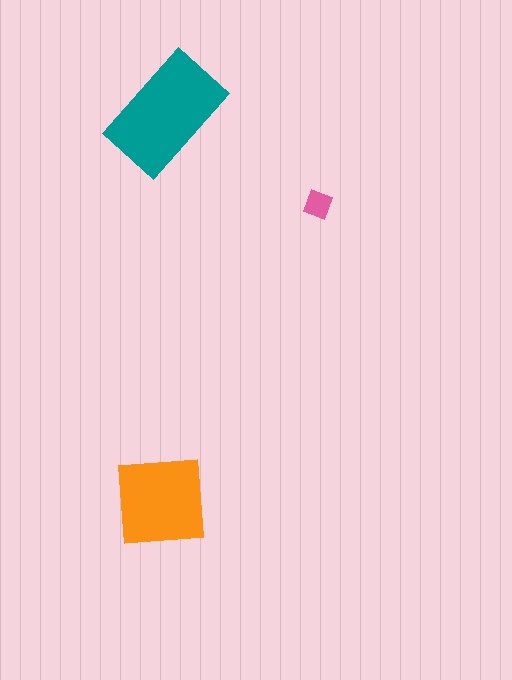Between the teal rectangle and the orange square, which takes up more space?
The teal rectangle.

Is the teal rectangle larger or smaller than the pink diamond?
Larger.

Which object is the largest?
The teal rectangle.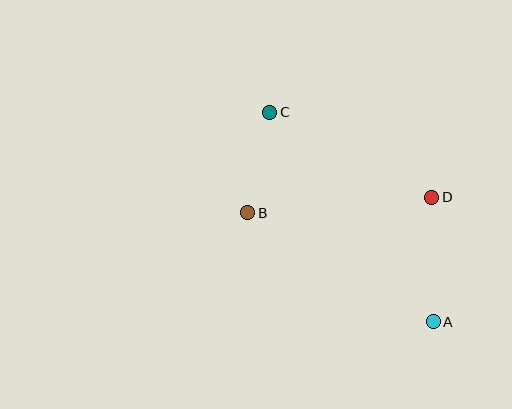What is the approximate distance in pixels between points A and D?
The distance between A and D is approximately 125 pixels.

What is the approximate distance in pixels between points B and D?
The distance between B and D is approximately 184 pixels.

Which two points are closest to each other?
Points B and C are closest to each other.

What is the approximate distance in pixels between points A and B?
The distance between A and B is approximately 215 pixels.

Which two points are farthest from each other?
Points A and C are farthest from each other.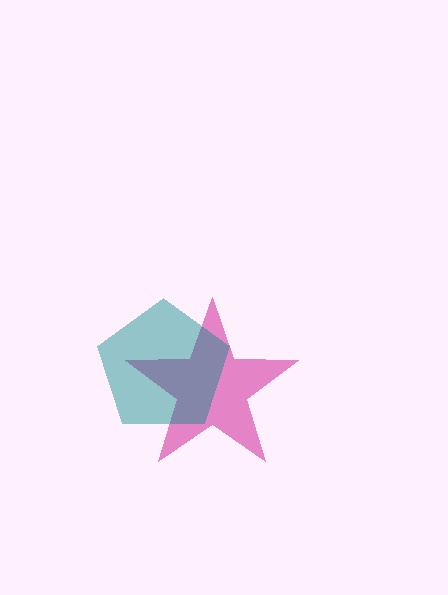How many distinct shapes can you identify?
There are 2 distinct shapes: a magenta star, a teal pentagon.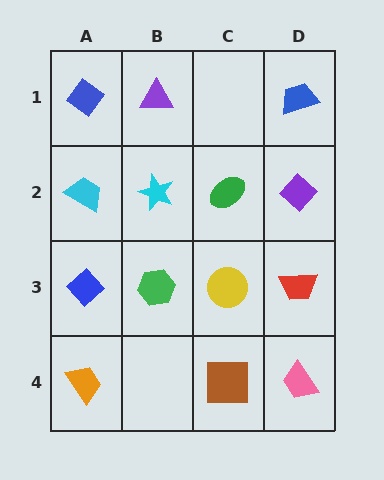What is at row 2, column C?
A green ellipse.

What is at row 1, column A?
A blue diamond.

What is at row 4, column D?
A pink trapezoid.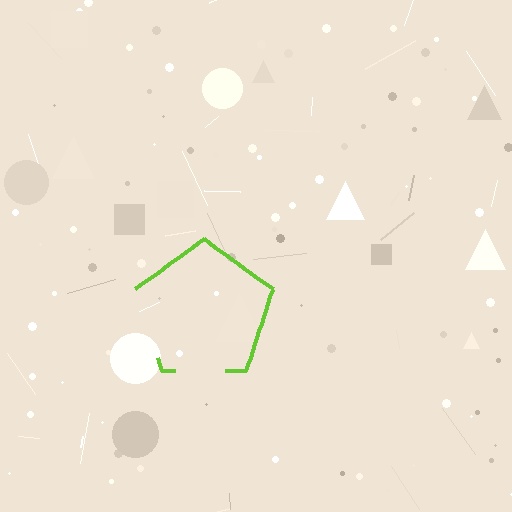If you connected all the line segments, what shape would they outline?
They would outline a pentagon.